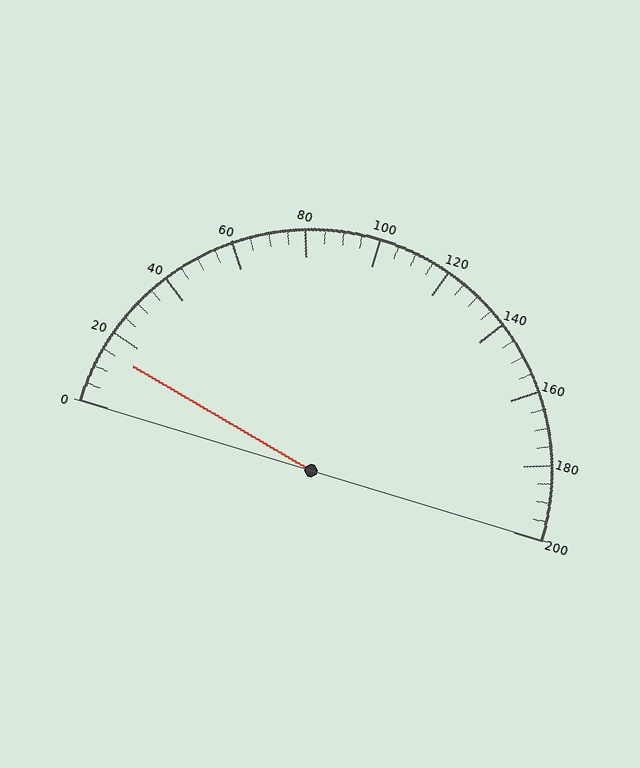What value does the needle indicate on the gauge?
The needle indicates approximately 15.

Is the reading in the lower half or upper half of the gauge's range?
The reading is in the lower half of the range (0 to 200).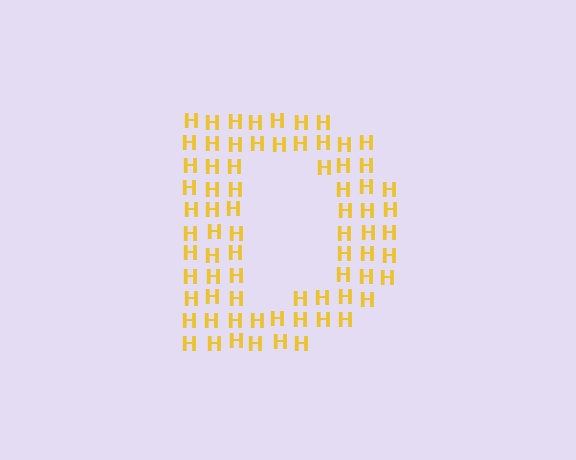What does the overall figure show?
The overall figure shows the letter D.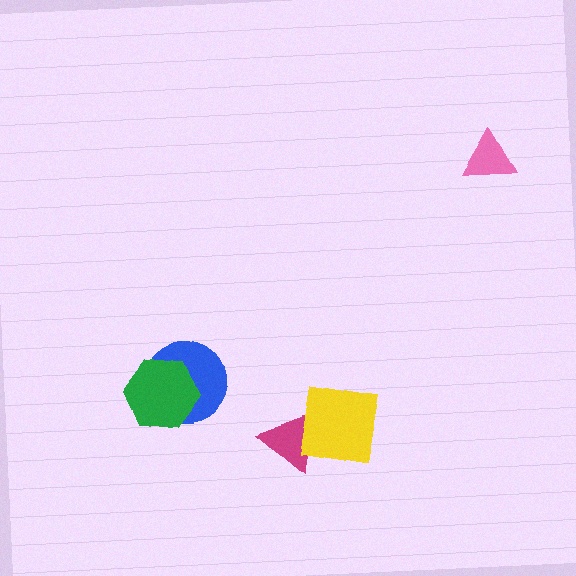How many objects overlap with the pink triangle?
0 objects overlap with the pink triangle.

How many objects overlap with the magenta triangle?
1 object overlaps with the magenta triangle.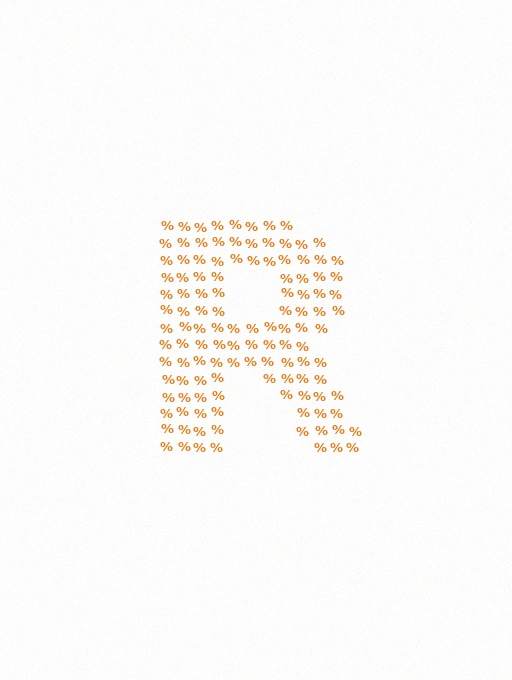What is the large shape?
The large shape is the letter R.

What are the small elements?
The small elements are percent signs.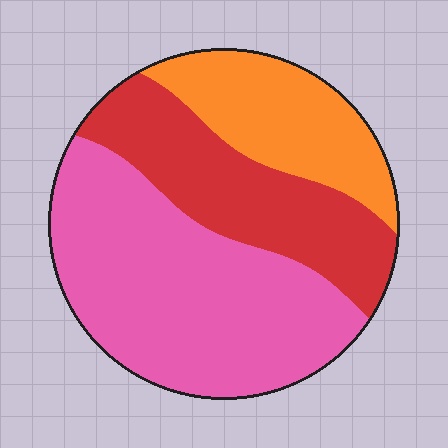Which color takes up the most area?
Pink, at roughly 50%.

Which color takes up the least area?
Orange, at roughly 20%.